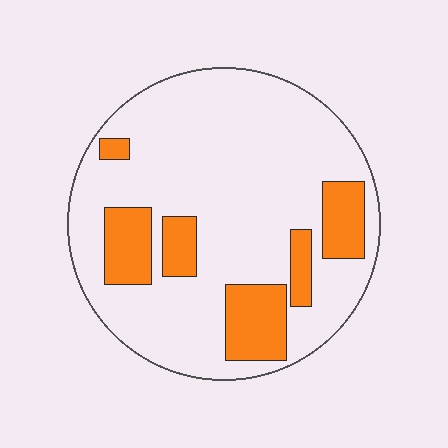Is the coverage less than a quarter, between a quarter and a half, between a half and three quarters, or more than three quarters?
Less than a quarter.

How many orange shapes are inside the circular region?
6.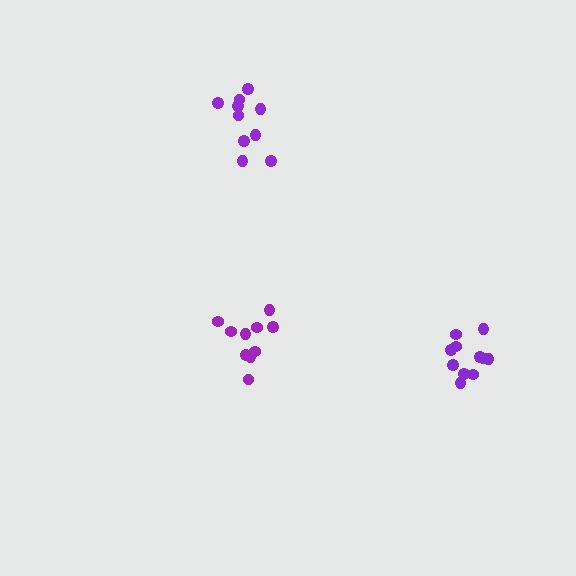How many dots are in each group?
Group 1: 10 dots, Group 2: 10 dots, Group 3: 11 dots (31 total).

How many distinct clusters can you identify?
There are 3 distinct clusters.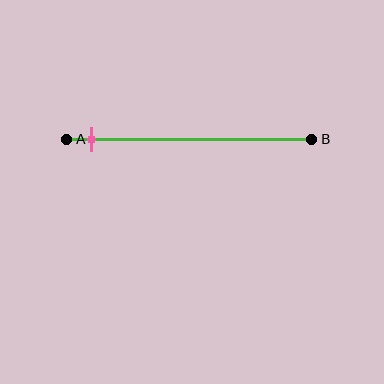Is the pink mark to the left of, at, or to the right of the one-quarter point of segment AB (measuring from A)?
The pink mark is to the left of the one-quarter point of segment AB.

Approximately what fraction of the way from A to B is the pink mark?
The pink mark is approximately 10% of the way from A to B.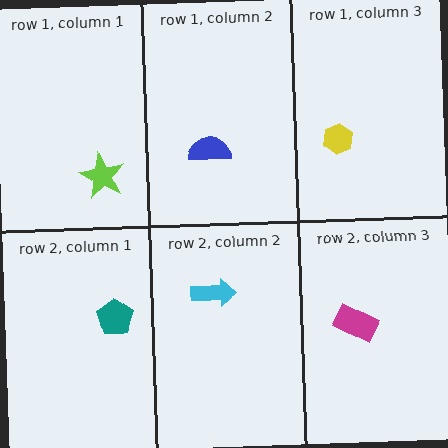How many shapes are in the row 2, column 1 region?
1.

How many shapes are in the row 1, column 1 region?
1.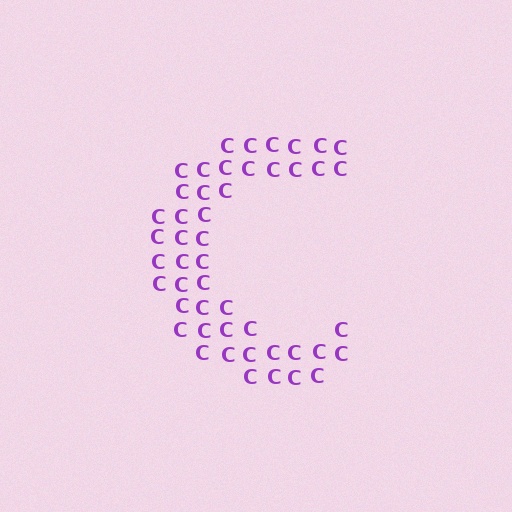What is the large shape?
The large shape is the letter C.